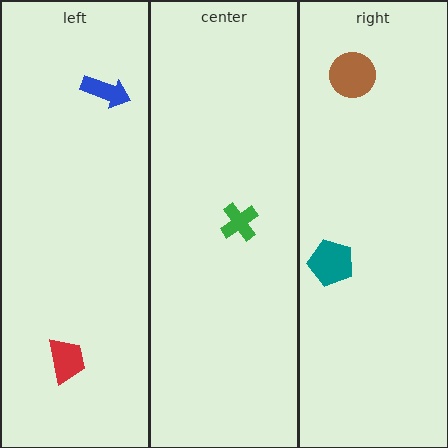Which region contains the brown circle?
The right region.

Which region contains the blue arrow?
The left region.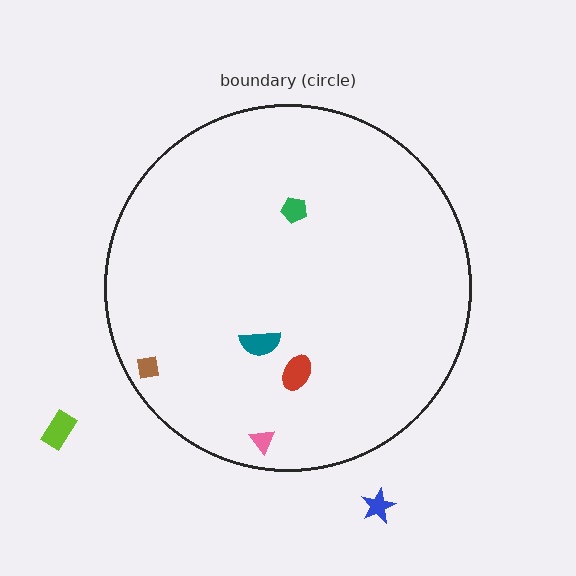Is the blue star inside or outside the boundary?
Outside.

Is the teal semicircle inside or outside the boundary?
Inside.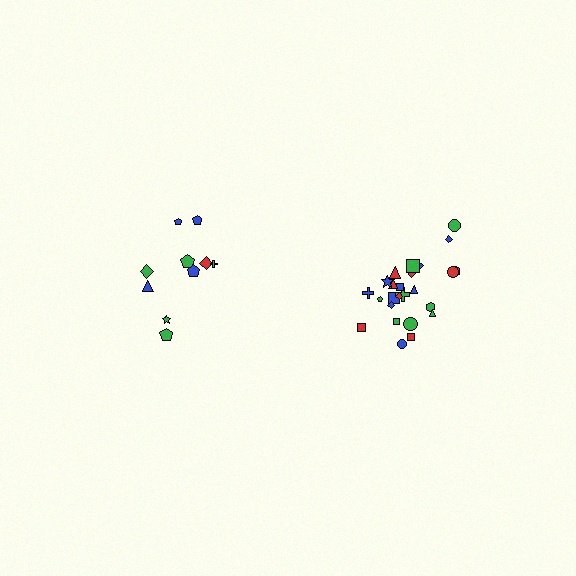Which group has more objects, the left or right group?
The right group.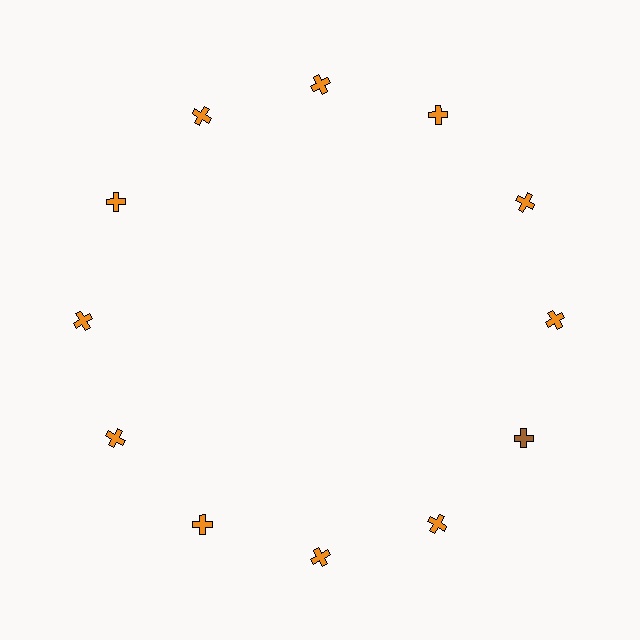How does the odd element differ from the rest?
It has a different color: brown instead of orange.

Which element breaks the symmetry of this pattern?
The brown cross at roughly the 4 o'clock position breaks the symmetry. All other shapes are orange crosses.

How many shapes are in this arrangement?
There are 12 shapes arranged in a ring pattern.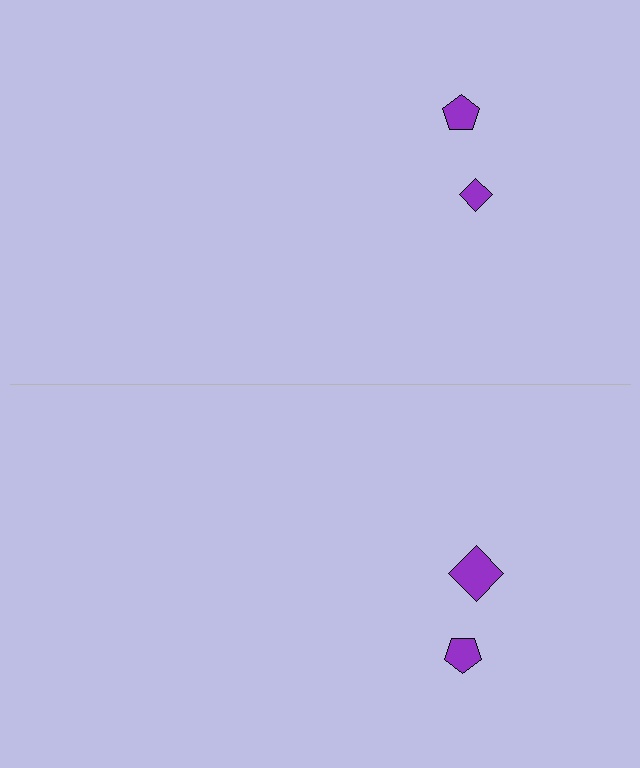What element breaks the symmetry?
The purple diamond on the bottom side has a different size than its mirror counterpart.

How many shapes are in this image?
There are 4 shapes in this image.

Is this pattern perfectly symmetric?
No, the pattern is not perfectly symmetric. The purple diamond on the bottom side has a different size than its mirror counterpart.